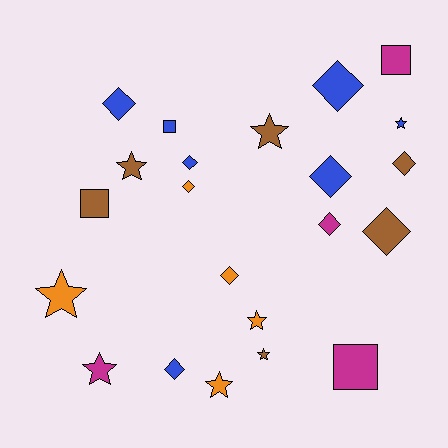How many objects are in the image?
There are 22 objects.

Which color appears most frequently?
Blue, with 7 objects.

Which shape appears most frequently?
Diamond, with 10 objects.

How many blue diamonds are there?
There are 5 blue diamonds.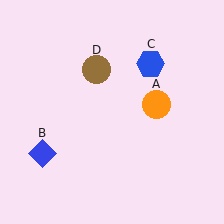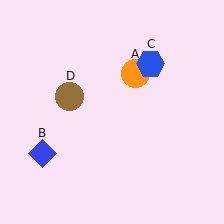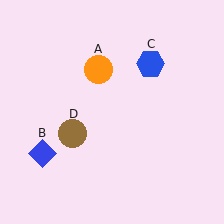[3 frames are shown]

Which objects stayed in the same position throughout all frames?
Blue diamond (object B) and blue hexagon (object C) remained stationary.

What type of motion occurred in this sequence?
The orange circle (object A), brown circle (object D) rotated counterclockwise around the center of the scene.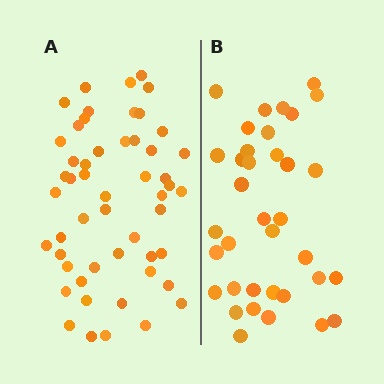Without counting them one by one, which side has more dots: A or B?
Region A (the left region) has more dots.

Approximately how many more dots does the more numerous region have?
Region A has approximately 15 more dots than region B.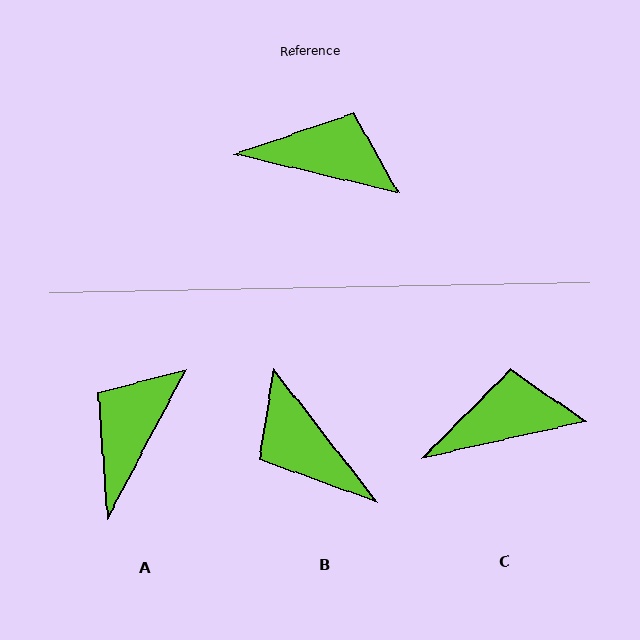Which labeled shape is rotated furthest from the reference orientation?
B, about 141 degrees away.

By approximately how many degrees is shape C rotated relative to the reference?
Approximately 26 degrees counter-clockwise.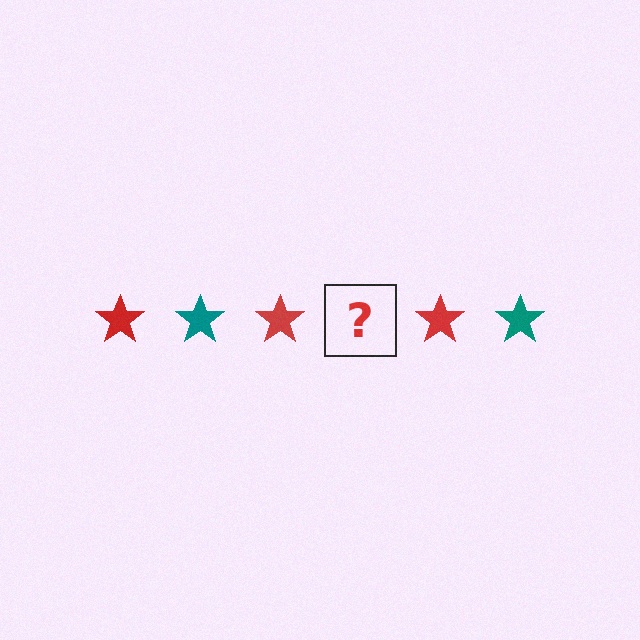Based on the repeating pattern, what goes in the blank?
The blank should be a teal star.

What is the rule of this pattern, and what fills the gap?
The rule is that the pattern cycles through red, teal stars. The gap should be filled with a teal star.